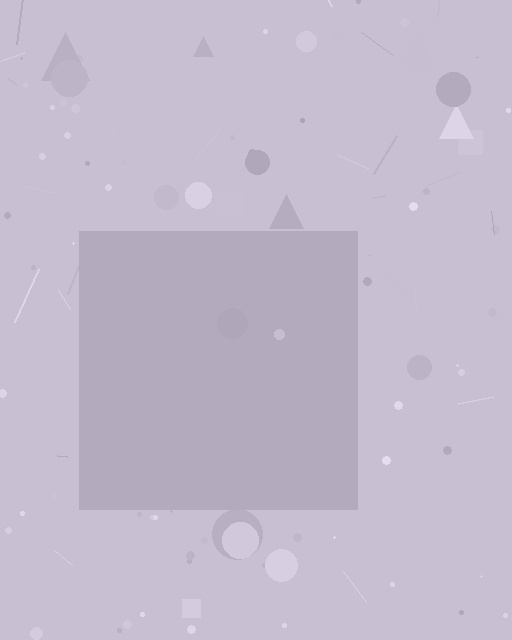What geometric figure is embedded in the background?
A square is embedded in the background.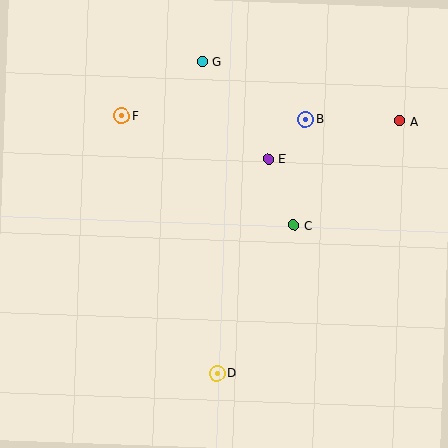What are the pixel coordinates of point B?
Point B is at (305, 119).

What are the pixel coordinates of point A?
Point A is at (399, 121).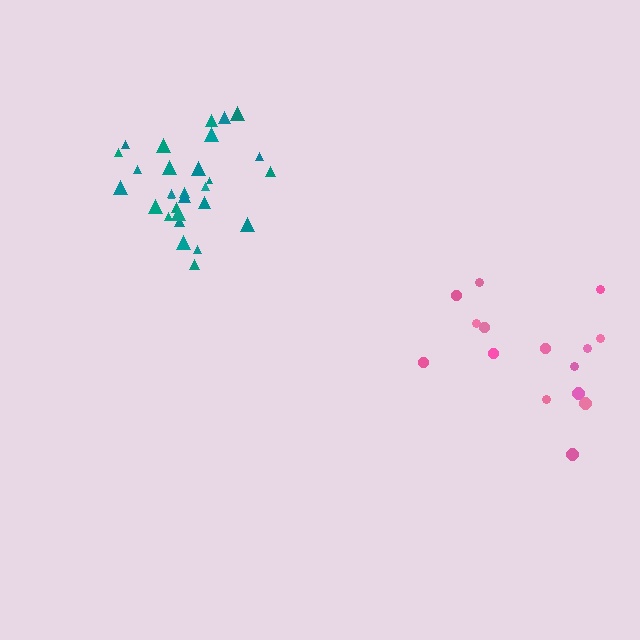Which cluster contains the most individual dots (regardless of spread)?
Teal (29).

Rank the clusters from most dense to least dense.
teal, pink.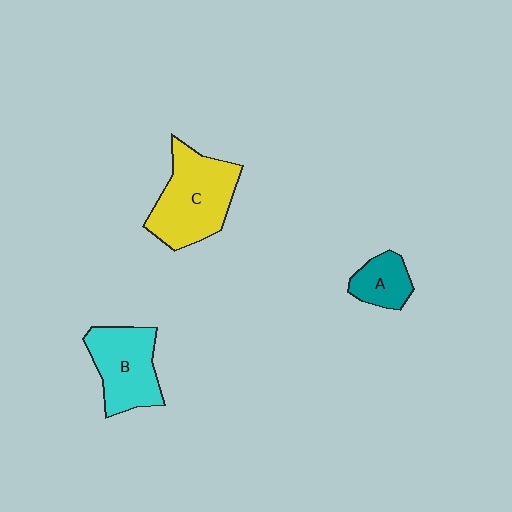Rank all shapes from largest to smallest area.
From largest to smallest: C (yellow), B (cyan), A (teal).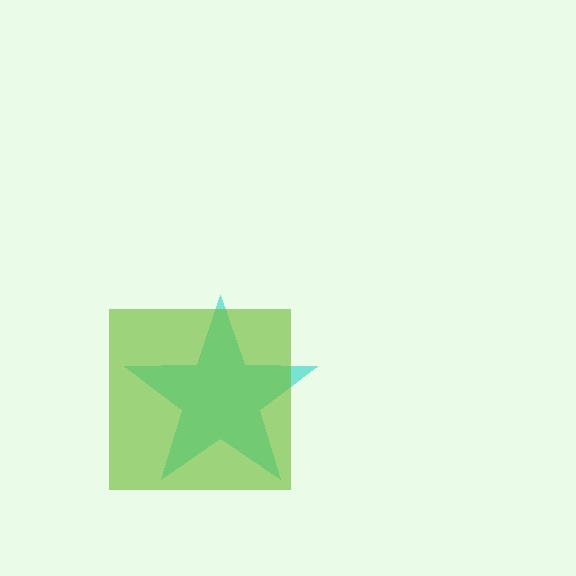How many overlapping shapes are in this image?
There are 2 overlapping shapes in the image.